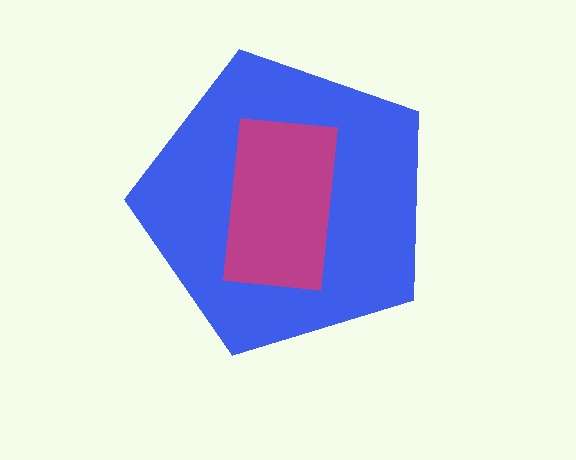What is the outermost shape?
The blue pentagon.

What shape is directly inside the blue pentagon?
The magenta rectangle.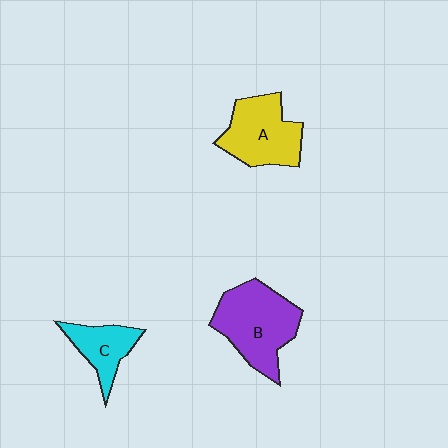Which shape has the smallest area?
Shape C (cyan).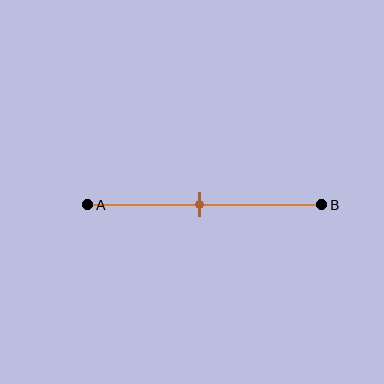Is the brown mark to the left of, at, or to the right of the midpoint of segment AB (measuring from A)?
The brown mark is approximately at the midpoint of segment AB.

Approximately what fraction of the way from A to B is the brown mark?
The brown mark is approximately 50% of the way from A to B.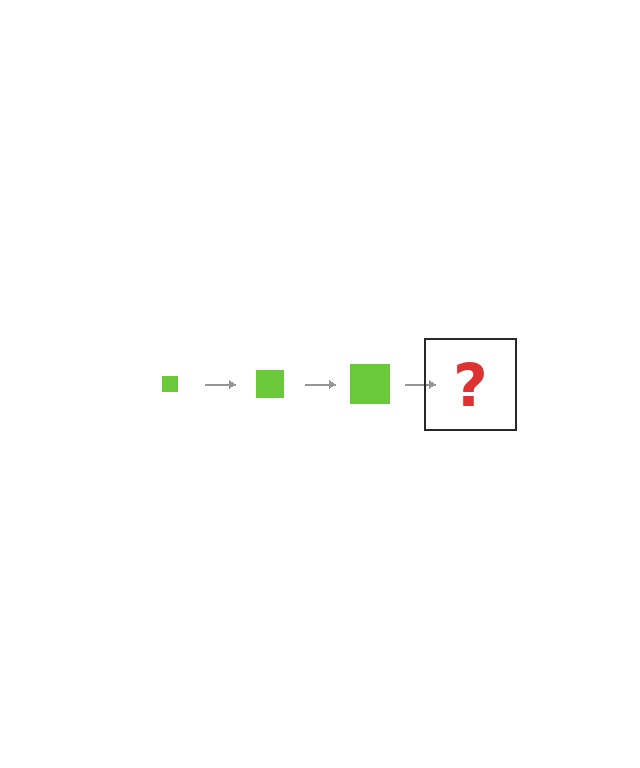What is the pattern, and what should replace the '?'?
The pattern is that the square gets progressively larger each step. The '?' should be a lime square, larger than the previous one.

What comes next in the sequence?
The next element should be a lime square, larger than the previous one.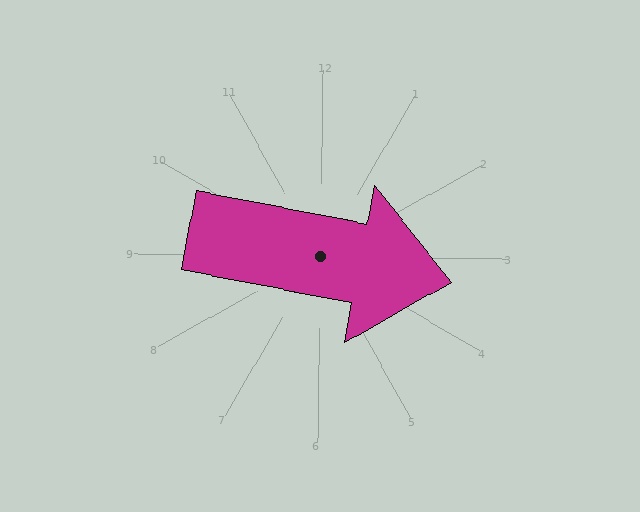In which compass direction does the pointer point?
East.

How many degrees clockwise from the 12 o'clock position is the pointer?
Approximately 100 degrees.